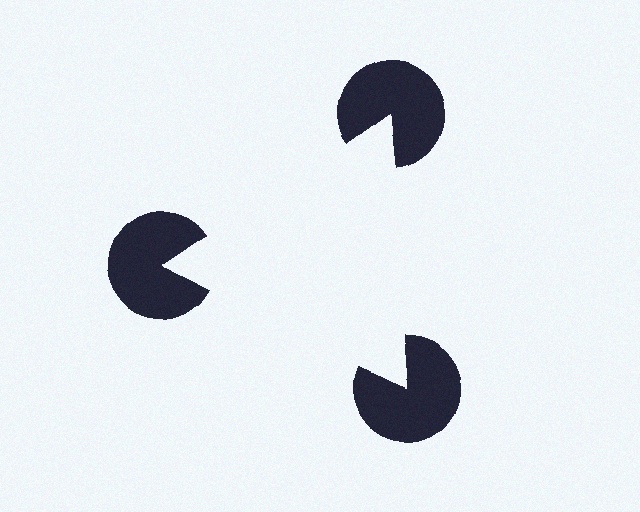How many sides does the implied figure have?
3 sides.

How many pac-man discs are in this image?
There are 3 — one at each vertex of the illusory triangle.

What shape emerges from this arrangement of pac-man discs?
An illusory triangle — its edges are inferred from the aligned wedge cuts in the pac-man discs, not physically drawn.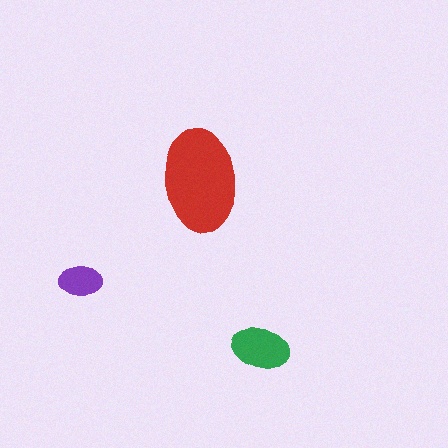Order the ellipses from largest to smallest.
the red one, the green one, the purple one.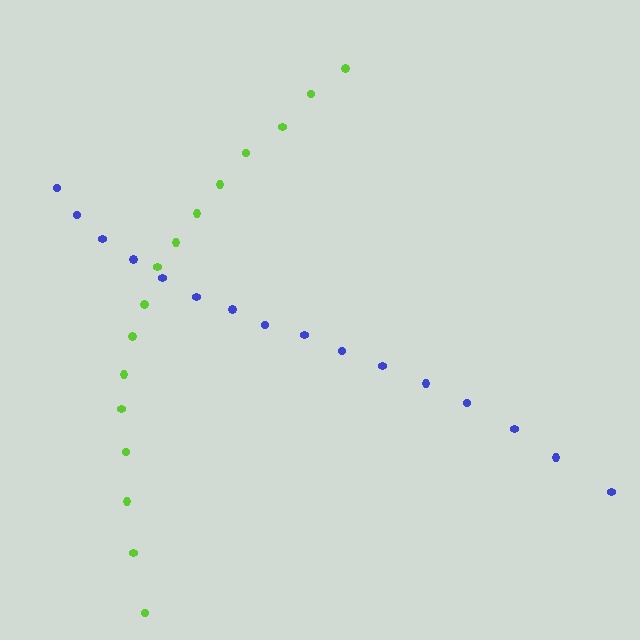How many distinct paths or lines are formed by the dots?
There are 2 distinct paths.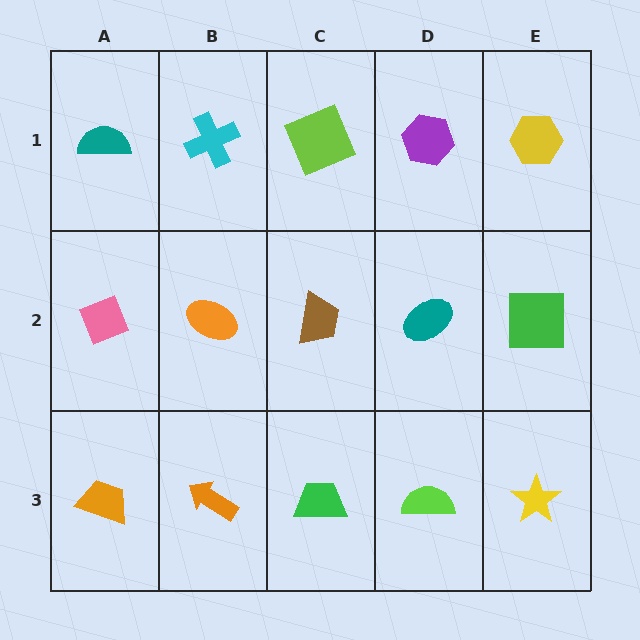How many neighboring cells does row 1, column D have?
3.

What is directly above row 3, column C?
A brown trapezoid.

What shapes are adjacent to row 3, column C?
A brown trapezoid (row 2, column C), an orange arrow (row 3, column B), a lime semicircle (row 3, column D).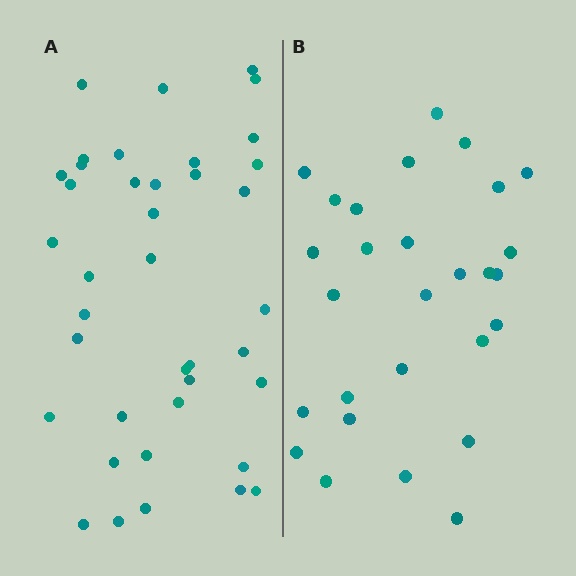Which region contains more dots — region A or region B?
Region A (the left region) has more dots.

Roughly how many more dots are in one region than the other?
Region A has roughly 12 or so more dots than region B.